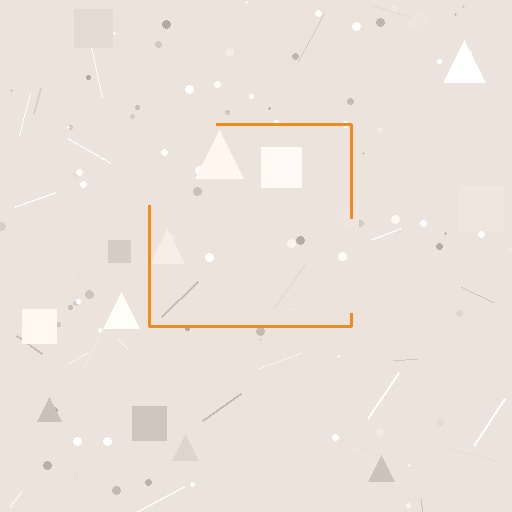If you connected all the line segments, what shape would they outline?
They would outline a square.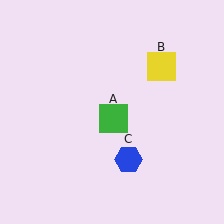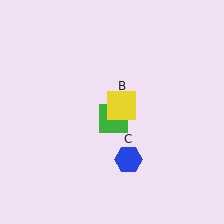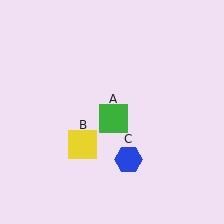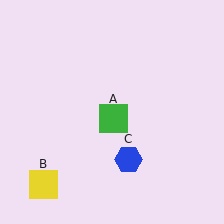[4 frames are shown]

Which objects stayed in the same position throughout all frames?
Green square (object A) and blue hexagon (object C) remained stationary.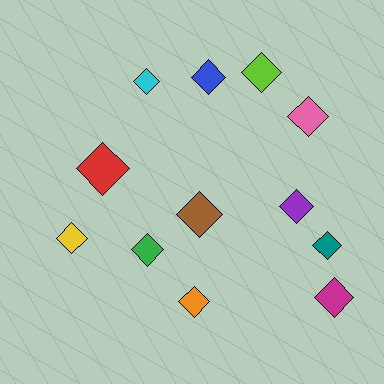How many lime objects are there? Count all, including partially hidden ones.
There is 1 lime object.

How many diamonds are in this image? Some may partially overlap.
There are 12 diamonds.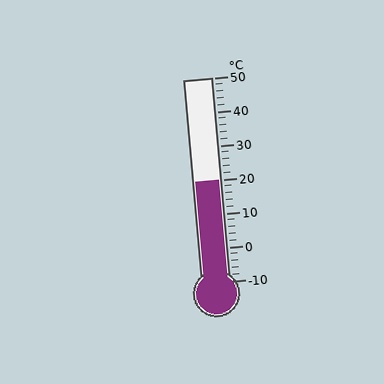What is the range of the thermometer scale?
The thermometer scale ranges from -10°C to 50°C.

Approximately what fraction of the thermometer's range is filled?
The thermometer is filled to approximately 50% of its range.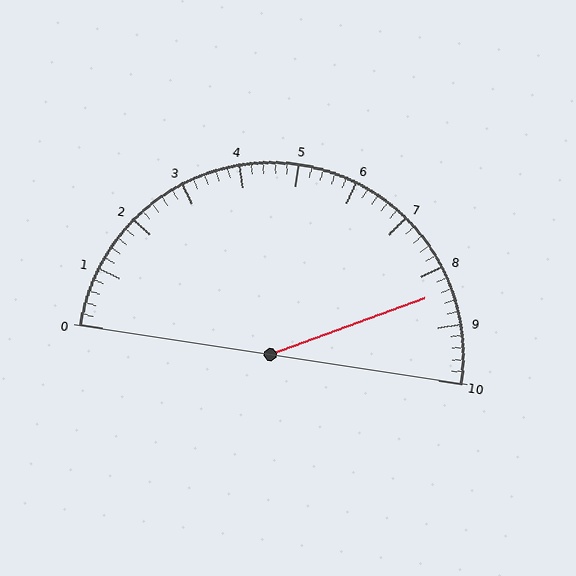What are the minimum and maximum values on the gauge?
The gauge ranges from 0 to 10.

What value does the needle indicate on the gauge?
The needle indicates approximately 8.4.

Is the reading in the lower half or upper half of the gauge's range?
The reading is in the upper half of the range (0 to 10).